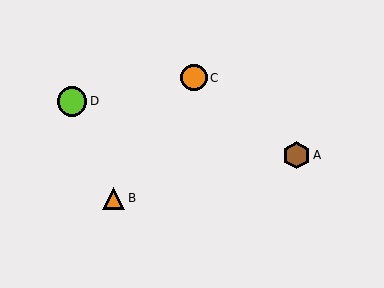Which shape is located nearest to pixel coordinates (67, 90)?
The lime circle (labeled D) at (72, 101) is nearest to that location.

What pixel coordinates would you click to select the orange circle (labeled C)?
Click at (194, 78) to select the orange circle C.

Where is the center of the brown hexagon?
The center of the brown hexagon is at (296, 155).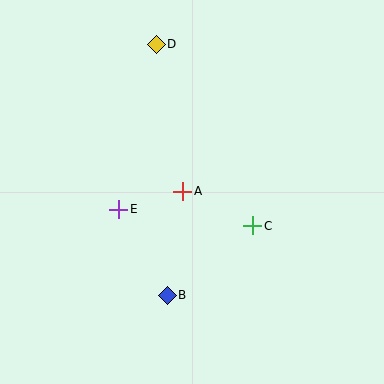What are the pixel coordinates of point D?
Point D is at (156, 44).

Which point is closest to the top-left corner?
Point D is closest to the top-left corner.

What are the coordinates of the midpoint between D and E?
The midpoint between D and E is at (137, 127).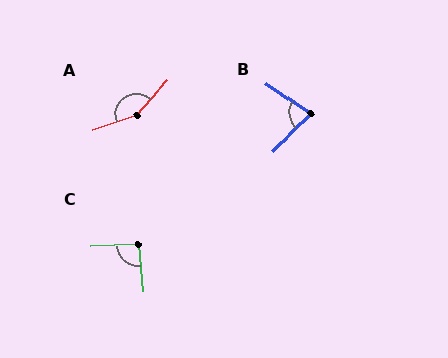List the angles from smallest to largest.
B (79°), C (93°), A (150°).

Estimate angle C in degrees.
Approximately 93 degrees.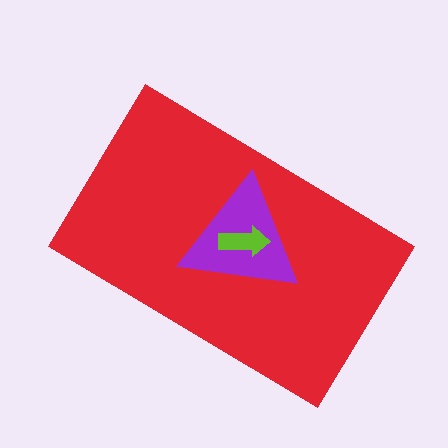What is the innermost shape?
The lime arrow.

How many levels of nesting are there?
3.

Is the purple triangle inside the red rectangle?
Yes.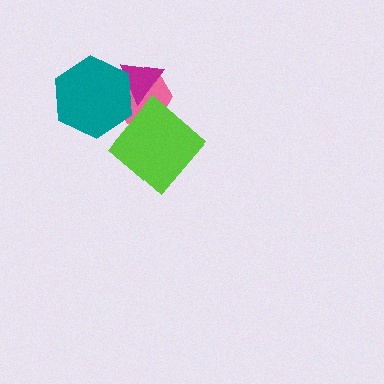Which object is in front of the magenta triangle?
The teal hexagon is in front of the magenta triangle.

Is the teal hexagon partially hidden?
No, no other shape covers it.